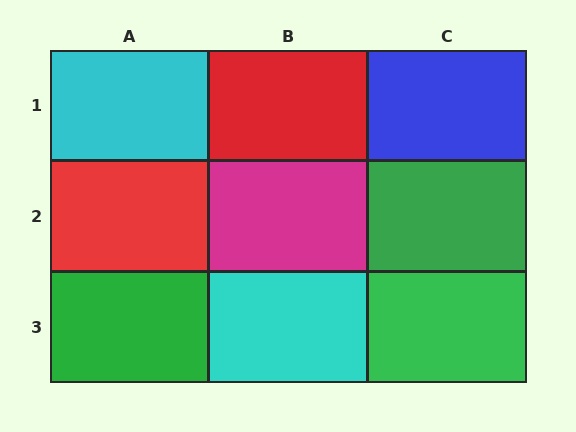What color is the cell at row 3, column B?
Cyan.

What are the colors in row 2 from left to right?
Red, magenta, green.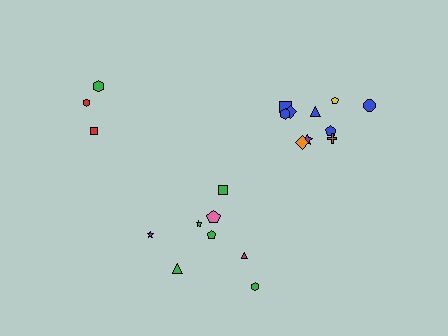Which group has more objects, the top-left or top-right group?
The top-right group.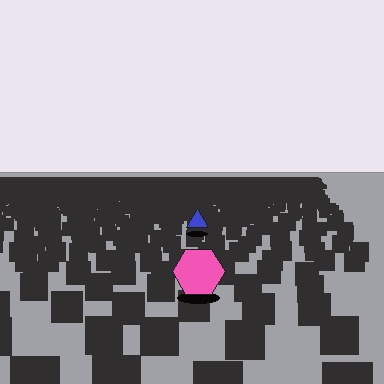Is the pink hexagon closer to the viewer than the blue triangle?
Yes. The pink hexagon is closer — you can tell from the texture gradient: the ground texture is coarser near it.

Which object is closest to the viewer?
The pink hexagon is closest. The texture marks near it are larger and more spread out.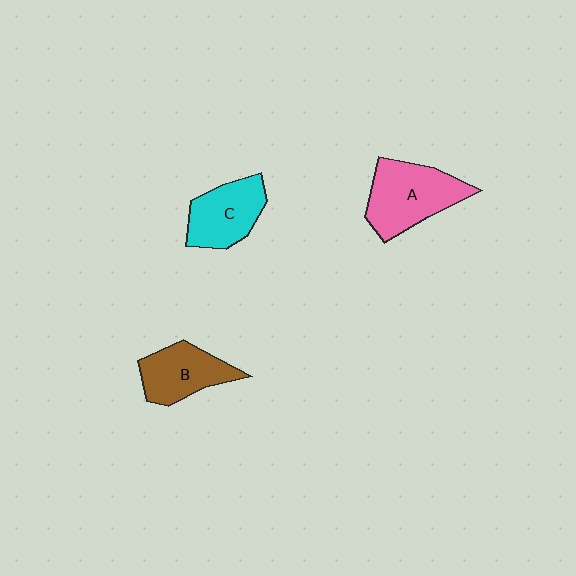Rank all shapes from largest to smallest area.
From largest to smallest: A (pink), C (cyan), B (brown).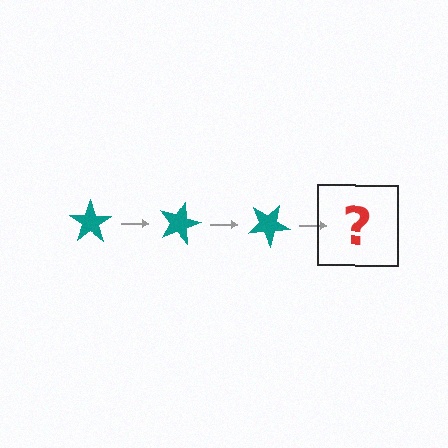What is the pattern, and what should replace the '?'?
The pattern is that the star rotates 15 degrees each step. The '?' should be a teal star rotated 45 degrees.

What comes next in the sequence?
The next element should be a teal star rotated 45 degrees.